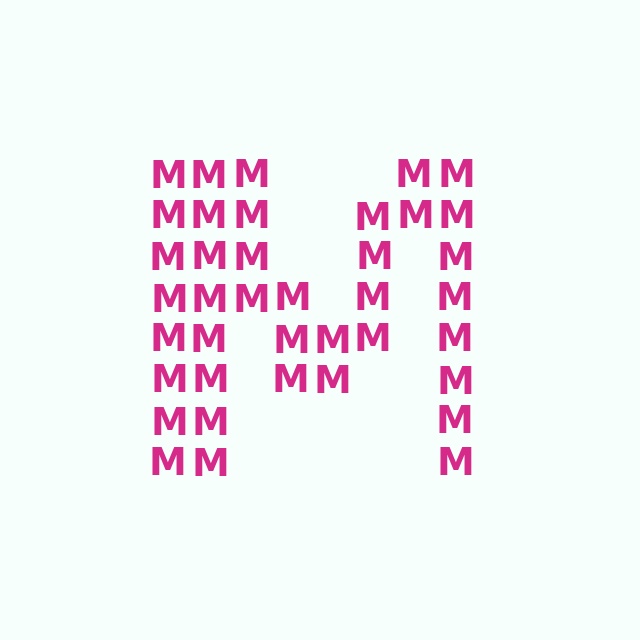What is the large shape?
The large shape is the letter M.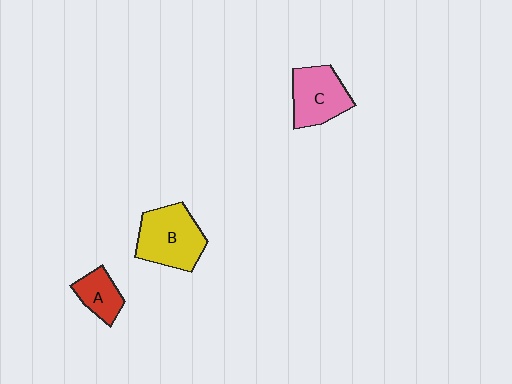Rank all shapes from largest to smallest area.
From largest to smallest: B (yellow), C (pink), A (red).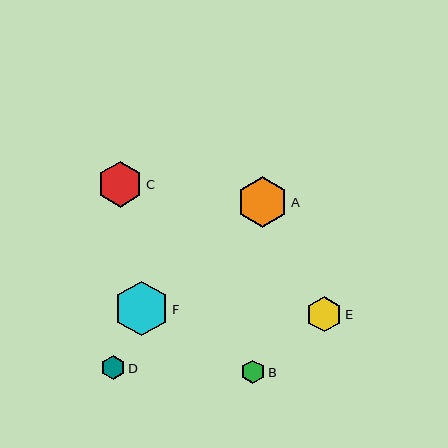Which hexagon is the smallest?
Hexagon B is the smallest with a size of approximately 24 pixels.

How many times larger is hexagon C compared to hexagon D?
Hexagon C is approximately 1.9 times the size of hexagon D.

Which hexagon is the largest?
Hexagon F is the largest with a size of approximately 55 pixels.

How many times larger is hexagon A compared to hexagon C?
Hexagon A is approximately 1.1 times the size of hexagon C.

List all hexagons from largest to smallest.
From largest to smallest: F, A, C, E, D, B.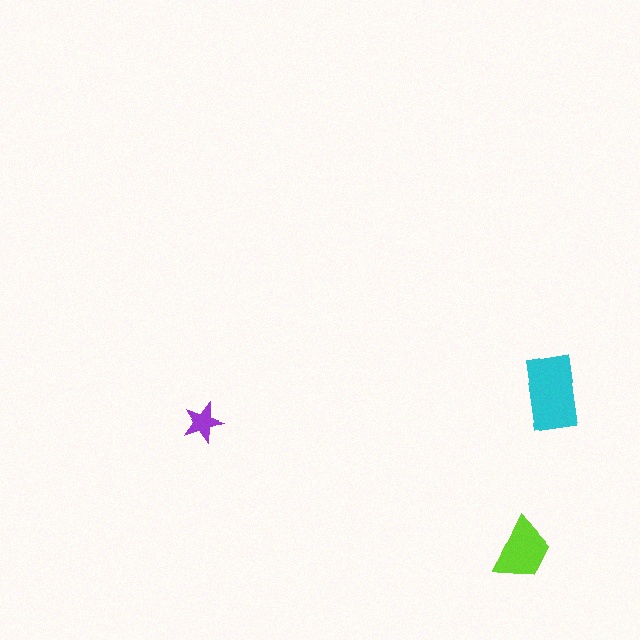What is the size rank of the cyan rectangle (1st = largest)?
1st.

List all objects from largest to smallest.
The cyan rectangle, the lime trapezoid, the purple star.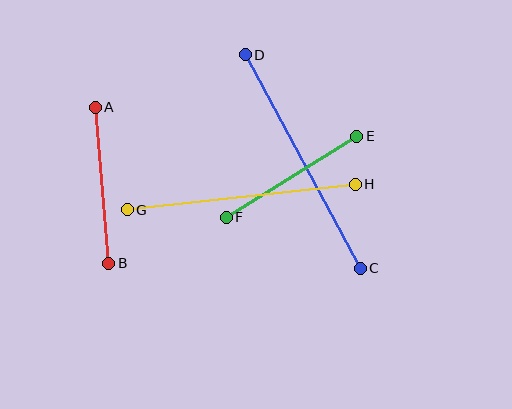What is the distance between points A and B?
The distance is approximately 157 pixels.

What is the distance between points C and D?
The distance is approximately 243 pixels.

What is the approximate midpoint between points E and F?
The midpoint is at approximately (291, 177) pixels.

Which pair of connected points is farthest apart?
Points C and D are farthest apart.